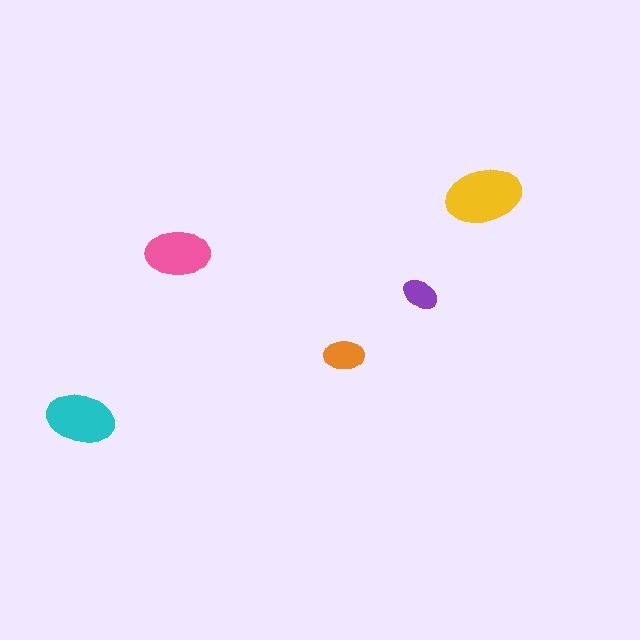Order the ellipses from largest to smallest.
the yellow one, the cyan one, the pink one, the orange one, the purple one.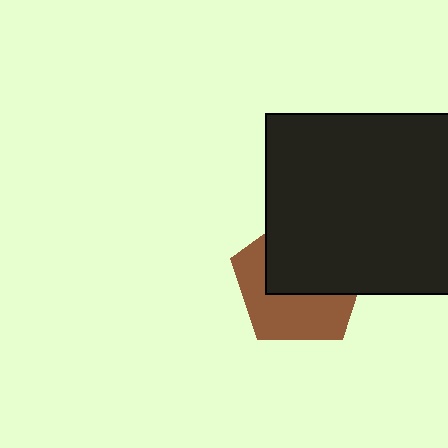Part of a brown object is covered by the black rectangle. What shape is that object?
It is a pentagon.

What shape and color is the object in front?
The object in front is a black rectangle.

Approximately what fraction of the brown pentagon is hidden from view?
Roughly 53% of the brown pentagon is hidden behind the black rectangle.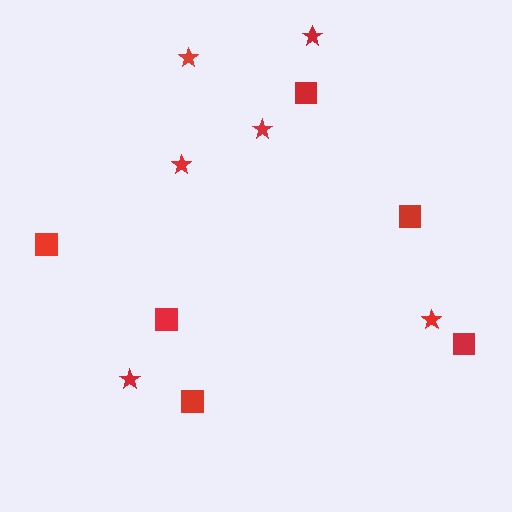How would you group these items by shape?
There are 2 groups: one group of squares (6) and one group of stars (6).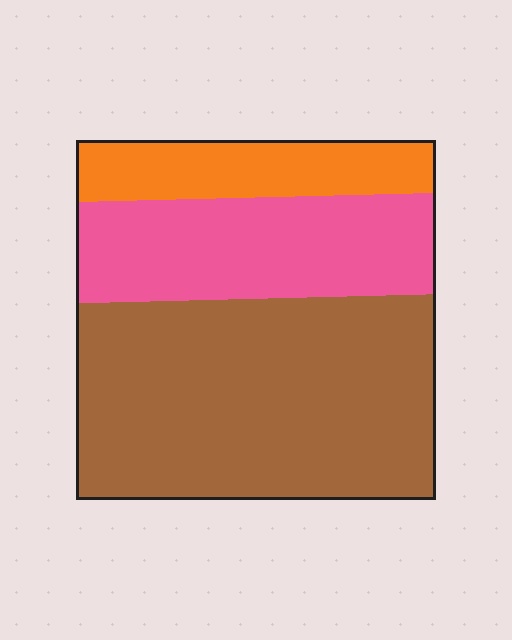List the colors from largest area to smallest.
From largest to smallest: brown, pink, orange.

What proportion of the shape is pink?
Pink covers 28% of the shape.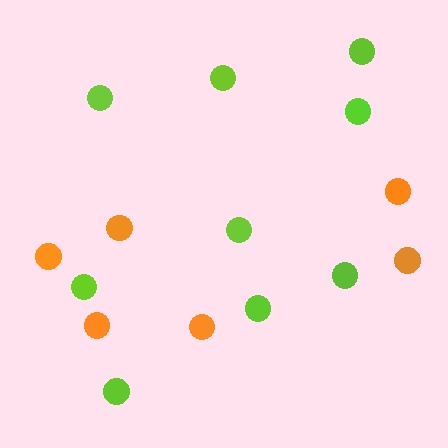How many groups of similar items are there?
There are 2 groups: one group of lime circles (9) and one group of orange circles (6).